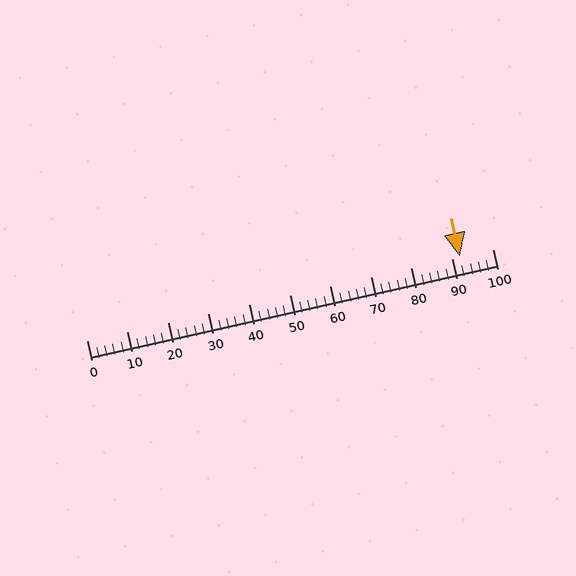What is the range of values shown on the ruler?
The ruler shows values from 0 to 100.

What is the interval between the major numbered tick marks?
The major tick marks are spaced 10 units apart.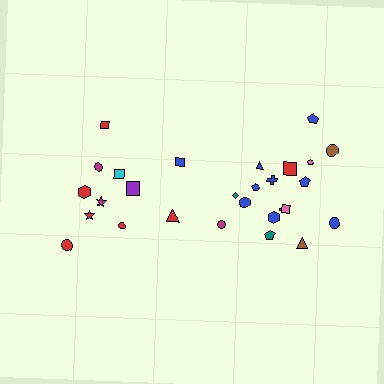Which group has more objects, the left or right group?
The right group.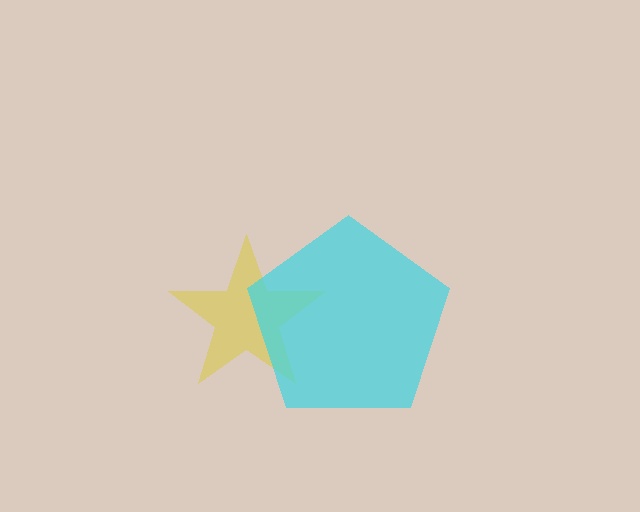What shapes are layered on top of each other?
The layered shapes are: a yellow star, a cyan pentagon.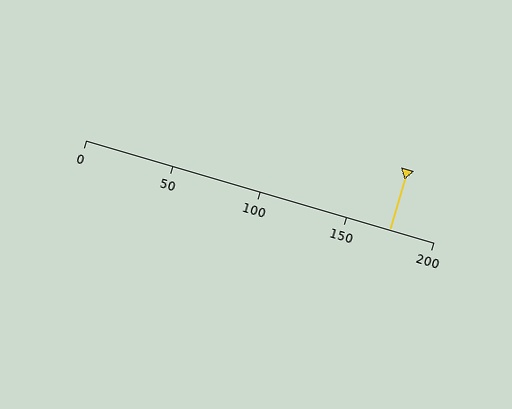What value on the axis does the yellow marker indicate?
The marker indicates approximately 175.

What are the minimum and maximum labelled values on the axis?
The axis runs from 0 to 200.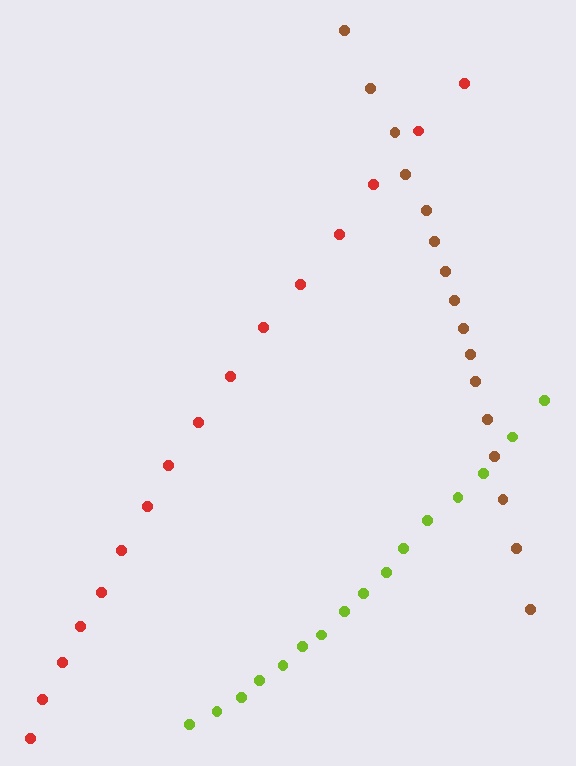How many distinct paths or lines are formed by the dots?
There are 3 distinct paths.